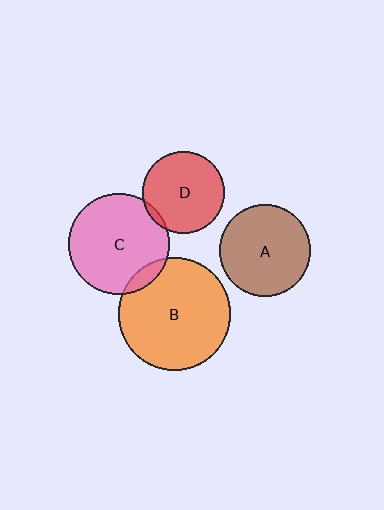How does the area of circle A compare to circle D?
Approximately 1.3 times.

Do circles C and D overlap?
Yes.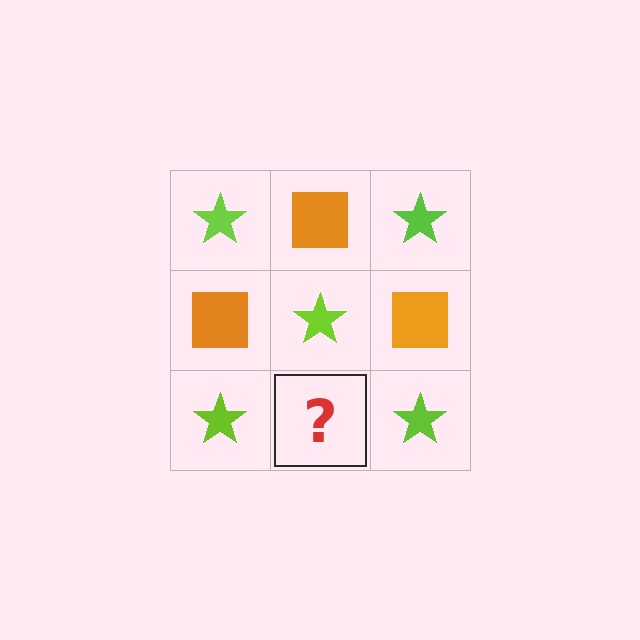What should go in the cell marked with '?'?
The missing cell should contain an orange square.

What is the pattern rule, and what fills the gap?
The rule is that it alternates lime star and orange square in a checkerboard pattern. The gap should be filled with an orange square.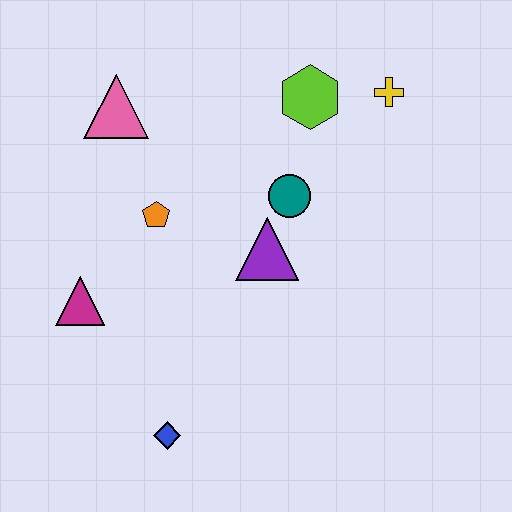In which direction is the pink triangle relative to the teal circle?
The pink triangle is to the left of the teal circle.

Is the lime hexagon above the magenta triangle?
Yes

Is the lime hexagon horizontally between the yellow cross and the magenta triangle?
Yes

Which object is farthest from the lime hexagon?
The blue diamond is farthest from the lime hexagon.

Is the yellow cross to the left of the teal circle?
No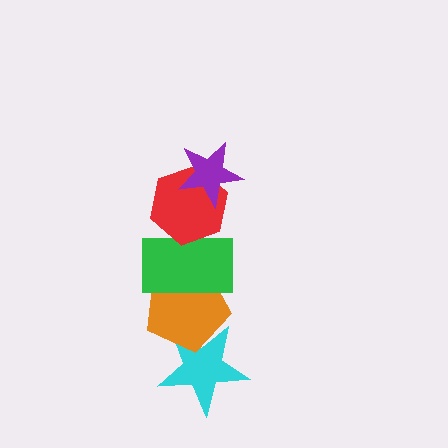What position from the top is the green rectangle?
The green rectangle is 3rd from the top.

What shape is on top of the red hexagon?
The purple star is on top of the red hexagon.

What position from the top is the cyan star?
The cyan star is 5th from the top.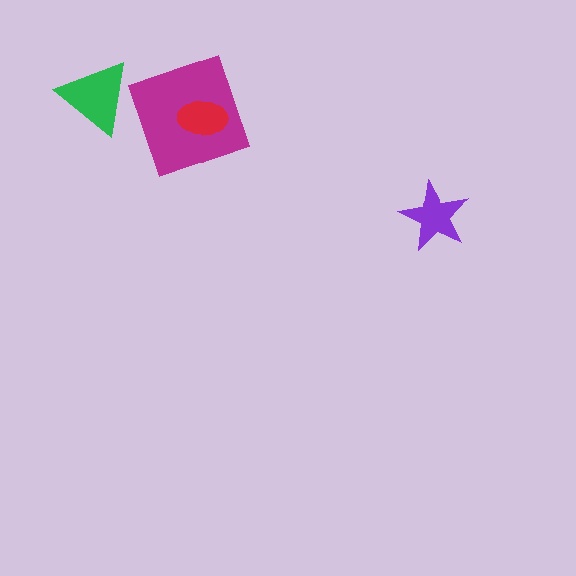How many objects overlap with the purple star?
0 objects overlap with the purple star.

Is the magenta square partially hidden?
Yes, it is partially covered by another shape.